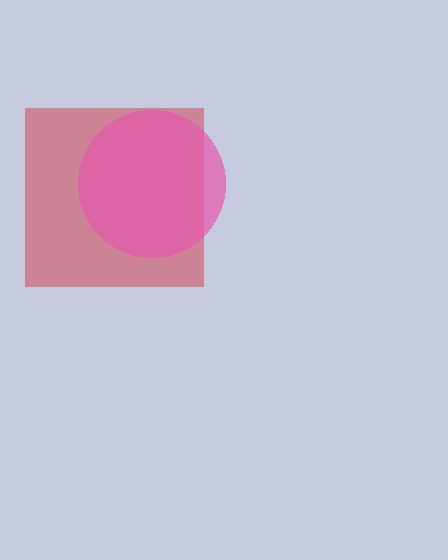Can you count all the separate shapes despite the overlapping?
Yes, there are 2 separate shapes.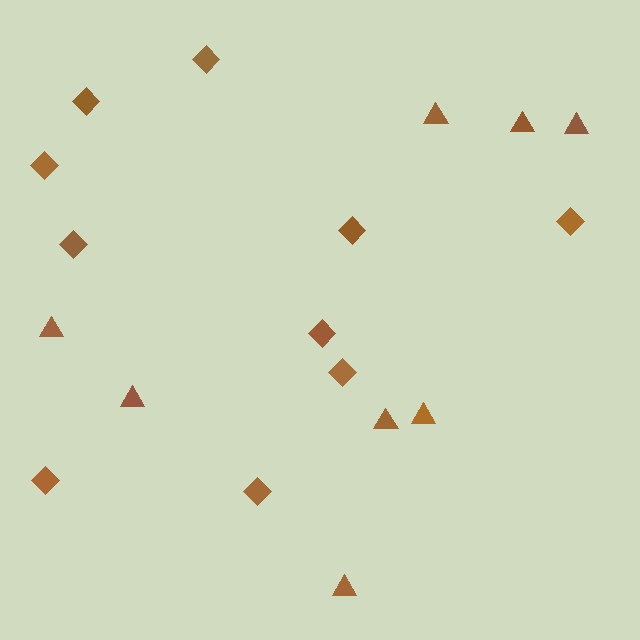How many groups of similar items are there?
There are 2 groups: one group of diamonds (10) and one group of triangles (8).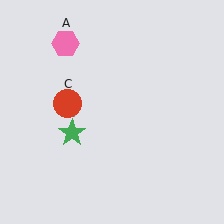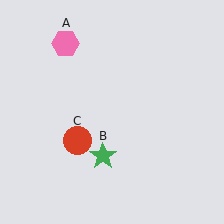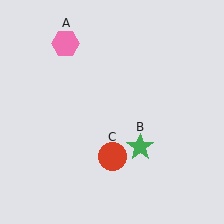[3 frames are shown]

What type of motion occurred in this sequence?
The green star (object B), red circle (object C) rotated counterclockwise around the center of the scene.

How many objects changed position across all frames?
2 objects changed position: green star (object B), red circle (object C).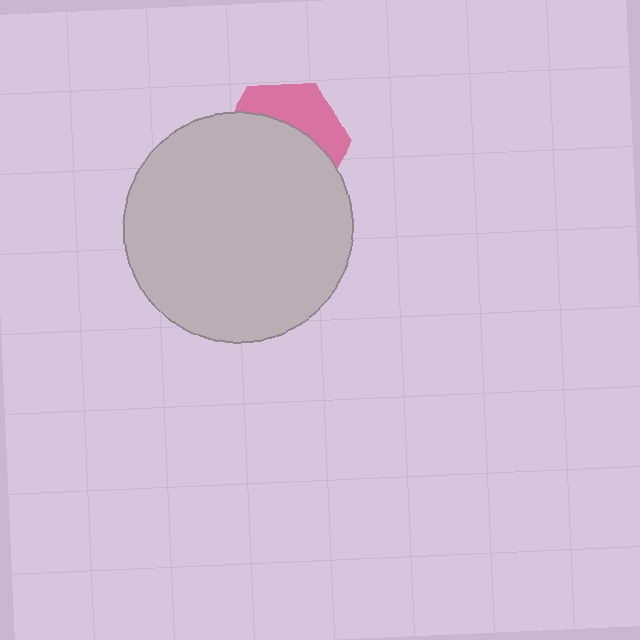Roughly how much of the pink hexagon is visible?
A small part of it is visible (roughly 35%).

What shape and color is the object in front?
The object in front is a light gray circle.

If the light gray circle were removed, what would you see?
You would see the complete pink hexagon.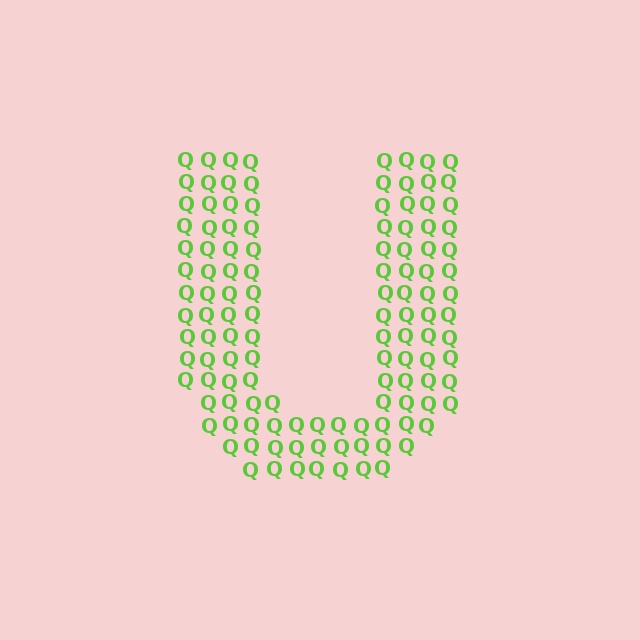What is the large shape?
The large shape is the letter U.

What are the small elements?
The small elements are letter Q's.